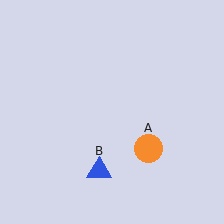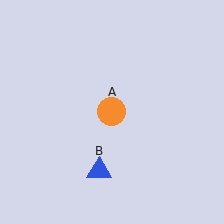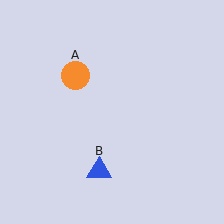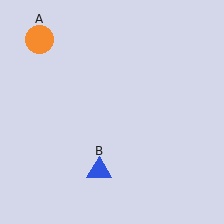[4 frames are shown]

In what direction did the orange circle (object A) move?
The orange circle (object A) moved up and to the left.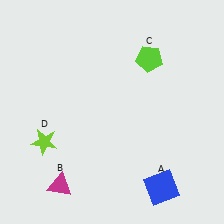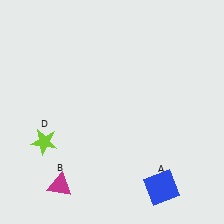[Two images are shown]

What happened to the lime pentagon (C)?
The lime pentagon (C) was removed in Image 2. It was in the top-right area of Image 1.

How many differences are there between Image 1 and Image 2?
There is 1 difference between the two images.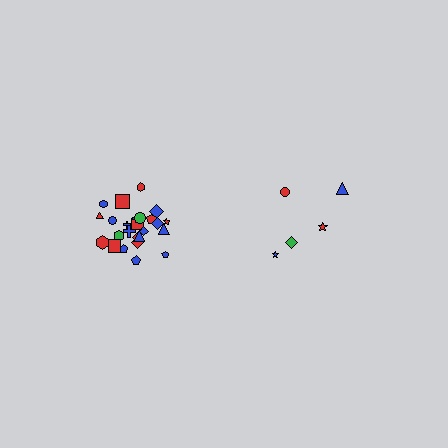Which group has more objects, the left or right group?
The left group.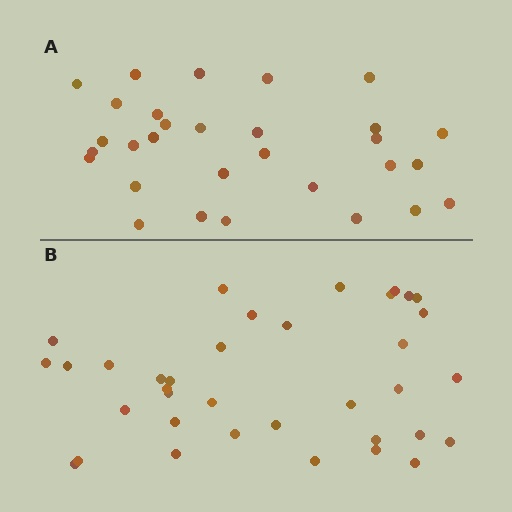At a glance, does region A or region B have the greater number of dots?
Region B (the bottom region) has more dots.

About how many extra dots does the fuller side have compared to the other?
Region B has about 6 more dots than region A.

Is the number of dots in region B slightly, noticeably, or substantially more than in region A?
Region B has only slightly more — the two regions are fairly close. The ratio is roughly 1.2 to 1.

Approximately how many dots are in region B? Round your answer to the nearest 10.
About 40 dots. (The exact count is 36, which rounds to 40.)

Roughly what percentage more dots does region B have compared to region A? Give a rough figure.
About 20% more.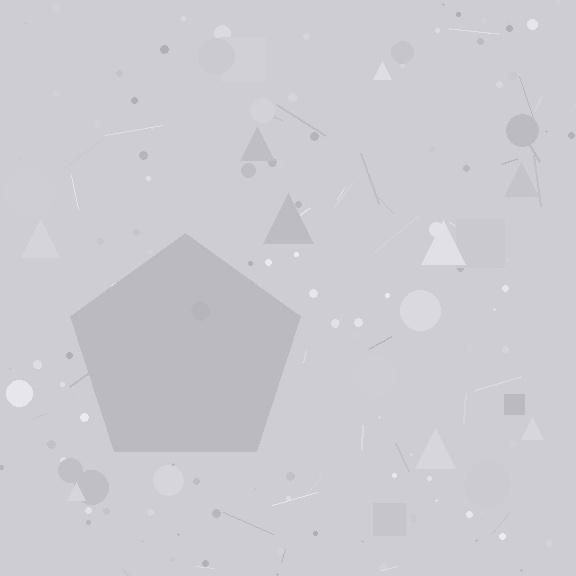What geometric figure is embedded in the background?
A pentagon is embedded in the background.